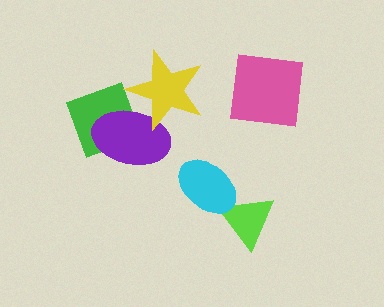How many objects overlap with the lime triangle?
1 object overlaps with the lime triangle.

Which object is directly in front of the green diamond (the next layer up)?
The purple ellipse is directly in front of the green diamond.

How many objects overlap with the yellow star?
2 objects overlap with the yellow star.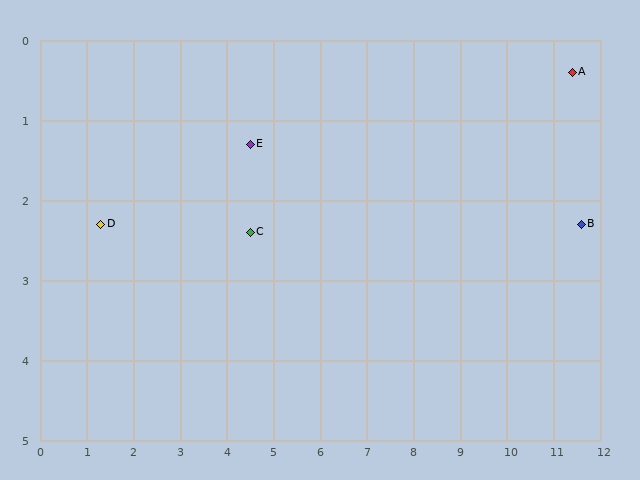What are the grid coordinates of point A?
Point A is at approximately (11.4, 0.4).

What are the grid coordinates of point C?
Point C is at approximately (4.5, 2.4).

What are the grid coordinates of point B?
Point B is at approximately (11.6, 2.3).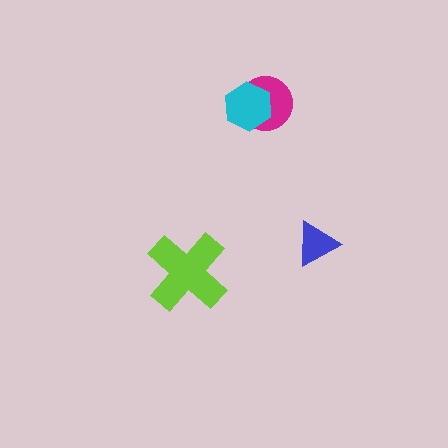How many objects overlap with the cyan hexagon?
1 object overlaps with the cyan hexagon.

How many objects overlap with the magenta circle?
1 object overlaps with the magenta circle.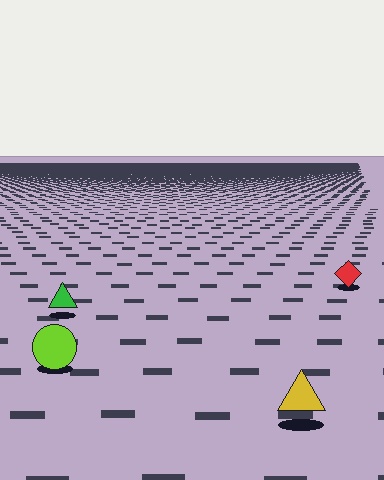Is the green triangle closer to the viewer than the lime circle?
No. The lime circle is closer — you can tell from the texture gradient: the ground texture is coarser near it.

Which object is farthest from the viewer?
The red diamond is farthest from the viewer. It appears smaller and the ground texture around it is denser.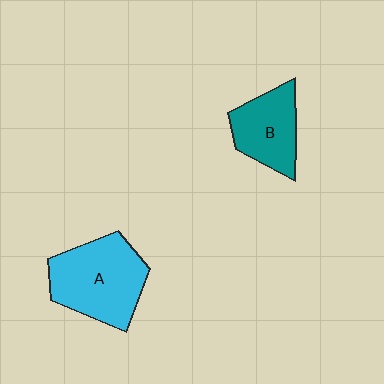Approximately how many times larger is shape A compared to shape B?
Approximately 1.5 times.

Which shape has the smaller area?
Shape B (teal).